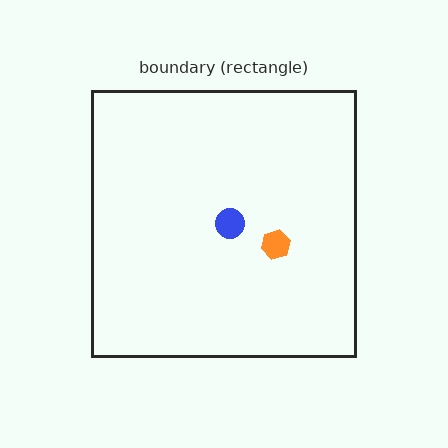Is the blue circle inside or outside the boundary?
Inside.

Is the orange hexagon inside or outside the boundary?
Inside.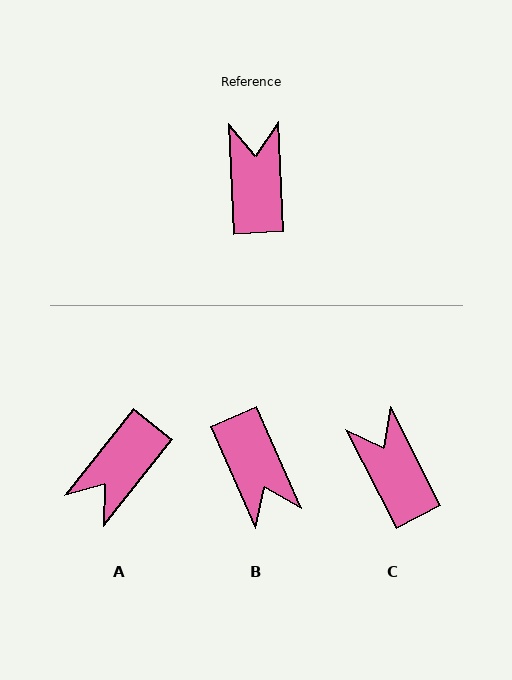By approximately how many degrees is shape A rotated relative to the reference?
Approximately 139 degrees counter-clockwise.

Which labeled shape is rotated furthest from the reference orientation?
B, about 159 degrees away.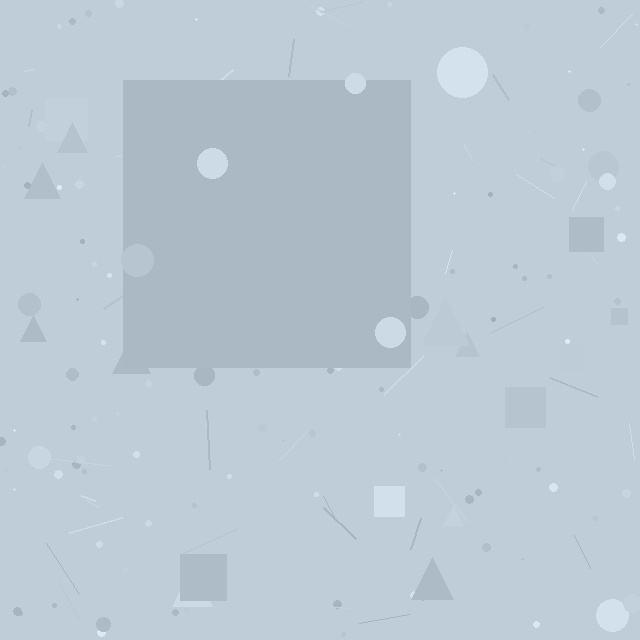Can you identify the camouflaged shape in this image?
The camouflaged shape is a square.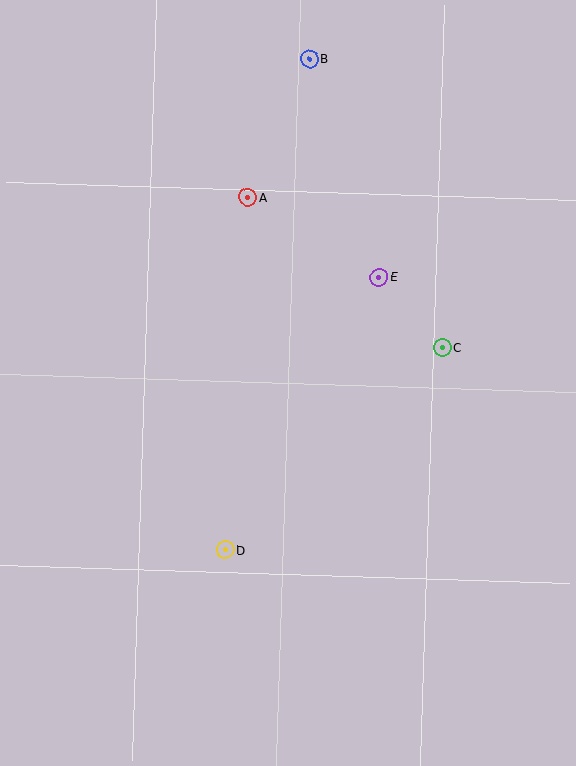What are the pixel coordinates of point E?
Point E is at (379, 277).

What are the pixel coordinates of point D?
Point D is at (225, 550).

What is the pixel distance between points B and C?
The distance between B and C is 318 pixels.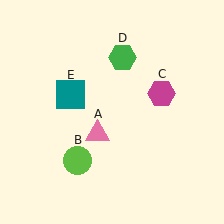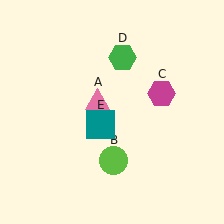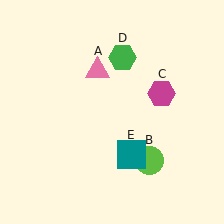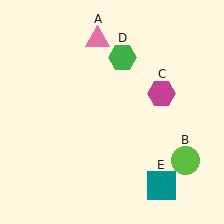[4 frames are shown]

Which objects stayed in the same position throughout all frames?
Magenta hexagon (object C) and green hexagon (object D) remained stationary.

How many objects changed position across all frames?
3 objects changed position: pink triangle (object A), lime circle (object B), teal square (object E).